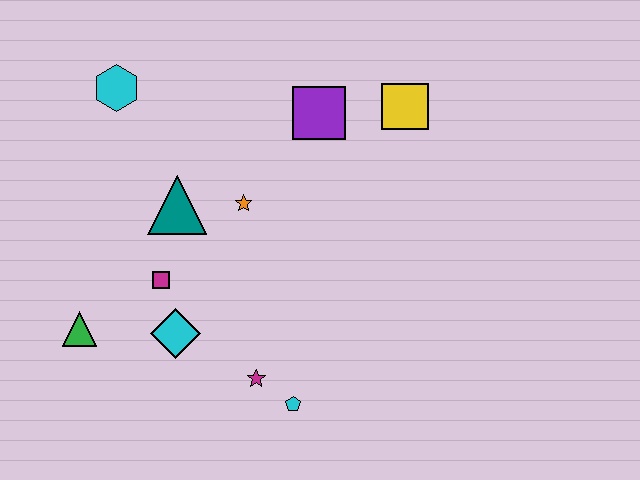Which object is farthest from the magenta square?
The yellow square is farthest from the magenta square.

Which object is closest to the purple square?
The yellow square is closest to the purple square.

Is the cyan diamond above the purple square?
No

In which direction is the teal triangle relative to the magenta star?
The teal triangle is above the magenta star.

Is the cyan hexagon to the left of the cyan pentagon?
Yes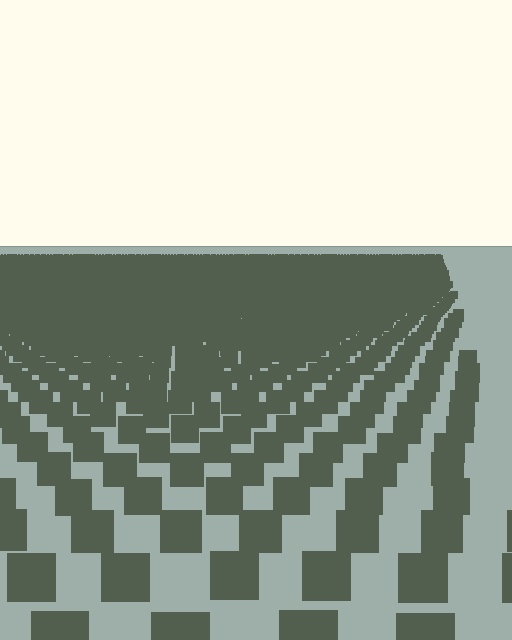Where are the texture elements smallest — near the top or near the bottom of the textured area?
Near the top.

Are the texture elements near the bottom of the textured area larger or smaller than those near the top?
Larger. Near the bottom, elements are closer to the viewer and appear at a bigger on-screen size.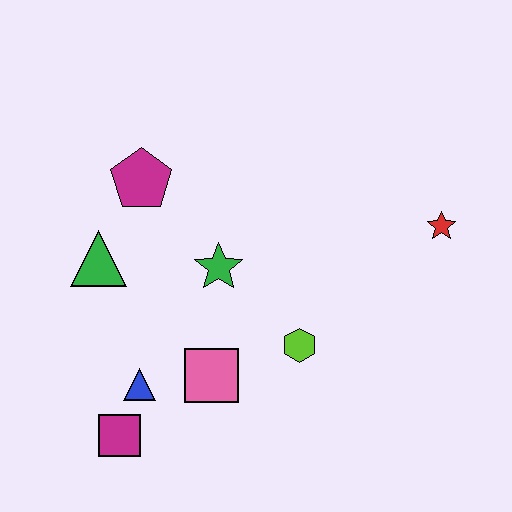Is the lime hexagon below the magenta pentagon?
Yes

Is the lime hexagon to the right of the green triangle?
Yes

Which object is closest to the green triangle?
The magenta pentagon is closest to the green triangle.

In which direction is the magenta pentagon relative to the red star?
The magenta pentagon is to the left of the red star.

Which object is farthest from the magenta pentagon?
The red star is farthest from the magenta pentagon.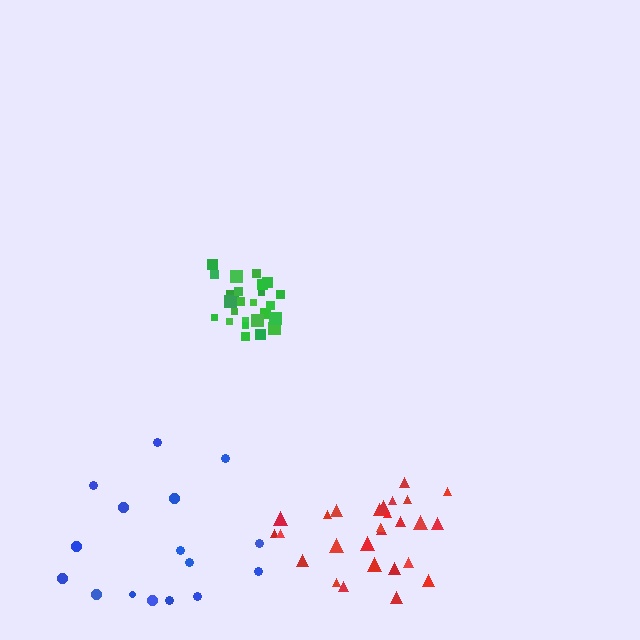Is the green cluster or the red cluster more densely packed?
Green.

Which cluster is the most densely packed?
Green.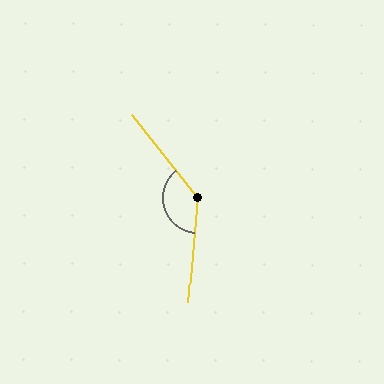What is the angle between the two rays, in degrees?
Approximately 137 degrees.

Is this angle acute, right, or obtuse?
It is obtuse.